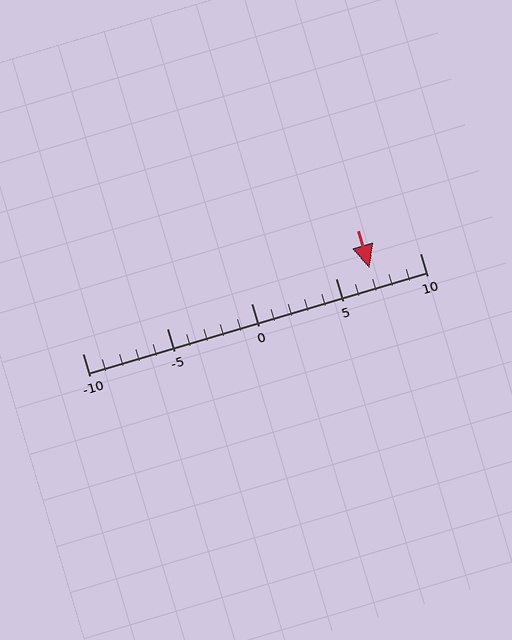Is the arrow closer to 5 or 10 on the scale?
The arrow is closer to 5.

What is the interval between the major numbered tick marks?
The major tick marks are spaced 5 units apart.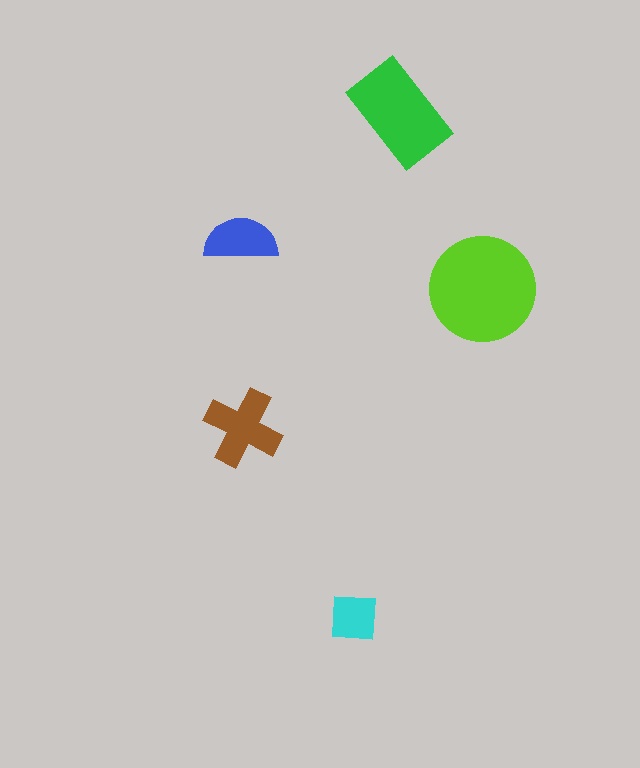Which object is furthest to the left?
The blue semicircle is leftmost.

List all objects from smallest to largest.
The cyan square, the blue semicircle, the brown cross, the green rectangle, the lime circle.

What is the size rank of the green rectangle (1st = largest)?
2nd.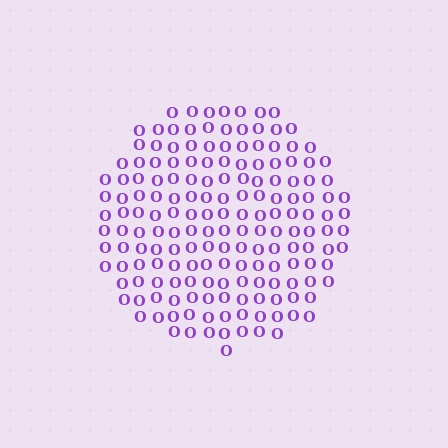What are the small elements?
The small elements are letter O's.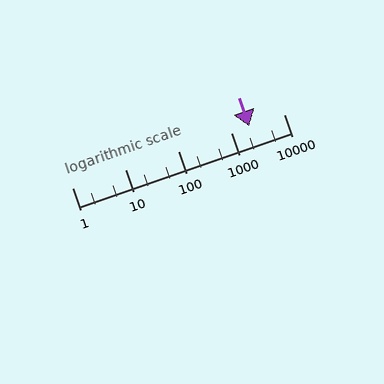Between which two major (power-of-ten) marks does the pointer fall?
The pointer is between 1000 and 10000.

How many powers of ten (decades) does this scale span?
The scale spans 4 decades, from 1 to 10000.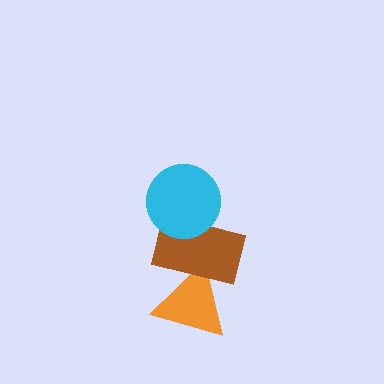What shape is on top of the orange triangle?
The brown rectangle is on top of the orange triangle.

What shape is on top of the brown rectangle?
The cyan circle is on top of the brown rectangle.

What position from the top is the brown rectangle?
The brown rectangle is 2nd from the top.